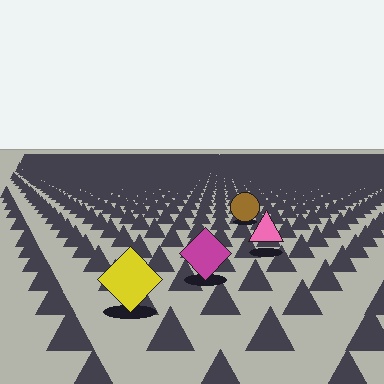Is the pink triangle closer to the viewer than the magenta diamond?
No. The magenta diamond is closer — you can tell from the texture gradient: the ground texture is coarser near it.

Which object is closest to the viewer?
The yellow diamond is closest. The texture marks near it are larger and more spread out.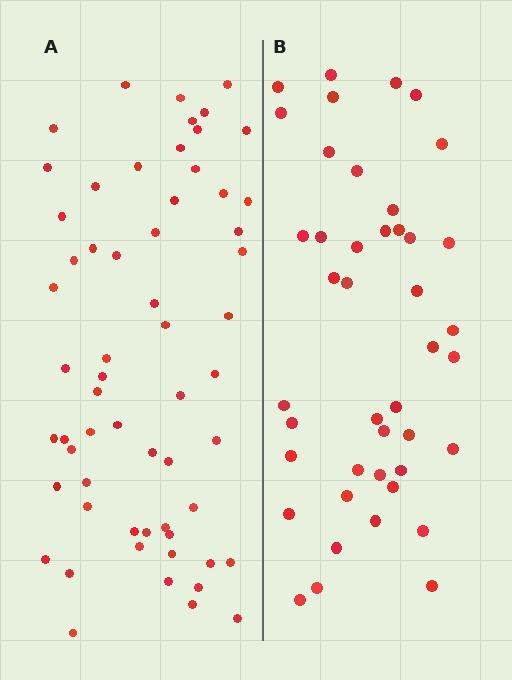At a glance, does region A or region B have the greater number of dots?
Region A (the left region) has more dots.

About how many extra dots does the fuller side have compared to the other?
Region A has approximately 15 more dots than region B.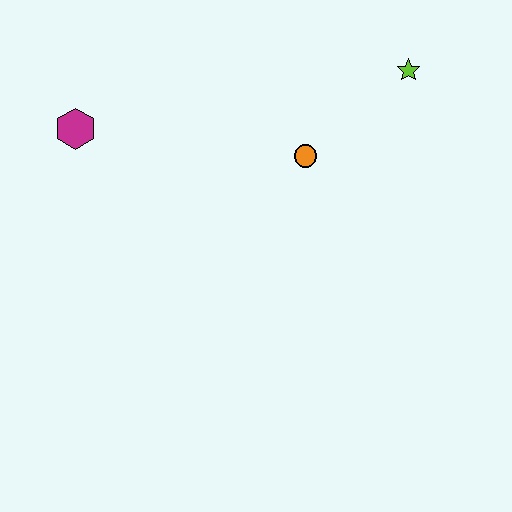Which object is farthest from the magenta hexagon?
The lime star is farthest from the magenta hexagon.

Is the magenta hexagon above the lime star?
No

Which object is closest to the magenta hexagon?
The orange circle is closest to the magenta hexagon.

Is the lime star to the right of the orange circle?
Yes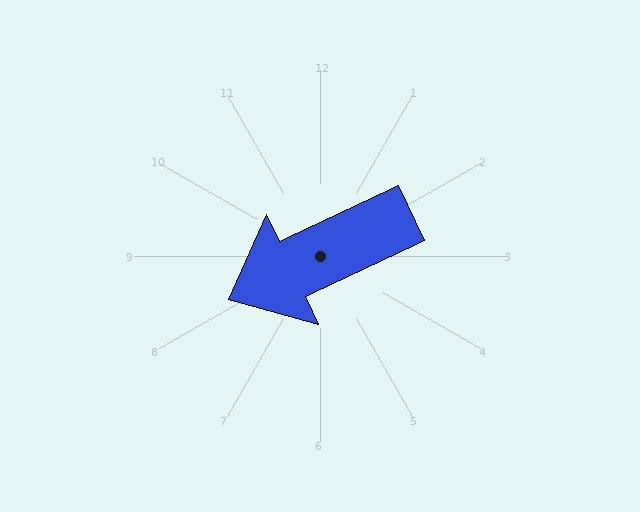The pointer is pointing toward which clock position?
Roughly 8 o'clock.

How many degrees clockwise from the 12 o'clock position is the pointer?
Approximately 245 degrees.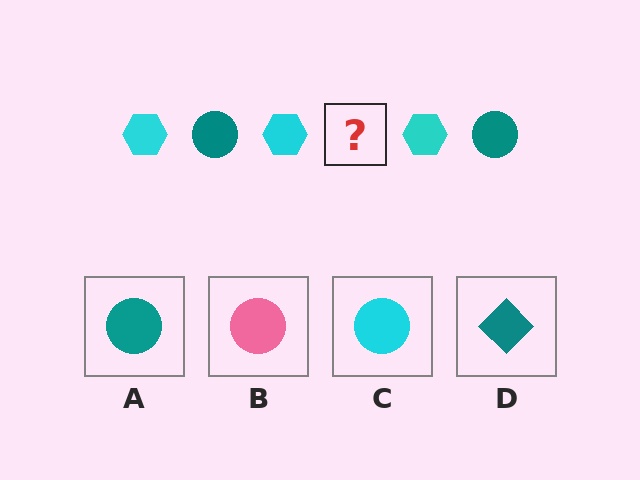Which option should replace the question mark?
Option A.